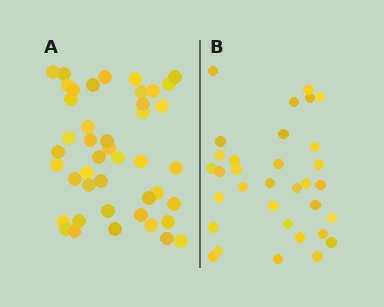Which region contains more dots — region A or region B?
Region A (the left region) has more dots.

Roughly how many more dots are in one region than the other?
Region A has roughly 12 or so more dots than region B.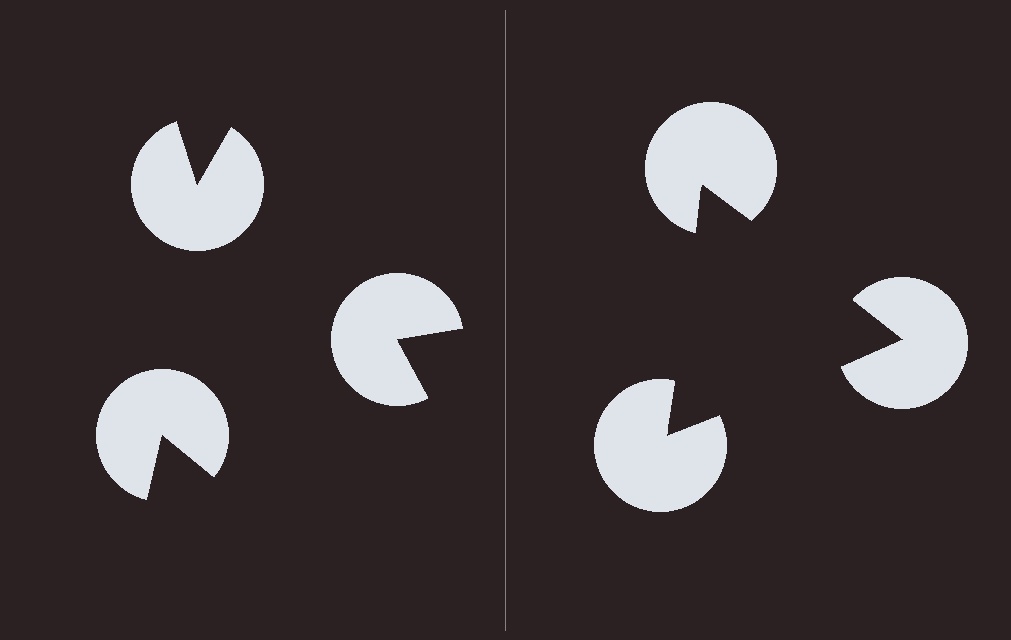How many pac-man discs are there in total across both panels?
6 — 3 on each side.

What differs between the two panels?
The pac-man discs are positioned identically on both sides; only the wedge orientations differ. On the right they align to a triangle; on the left they are misaligned.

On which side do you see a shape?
An illusory triangle appears on the right side. On the left side the wedge cuts are rotated, so no coherent shape forms.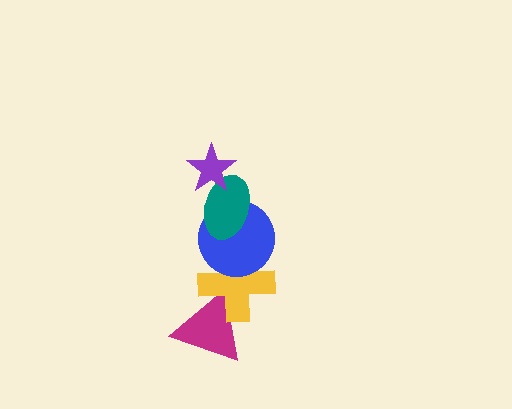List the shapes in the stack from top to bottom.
From top to bottom: the purple star, the teal ellipse, the blue circle, the yellow cross, the magenta triangle.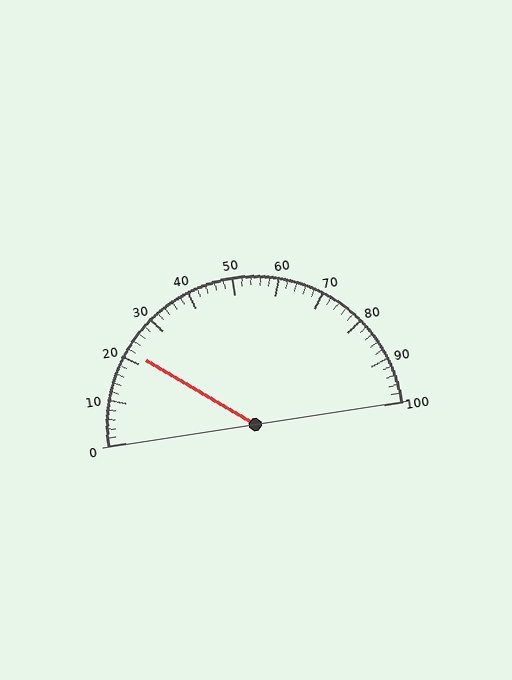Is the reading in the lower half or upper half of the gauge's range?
The reading is in the lower half of the range (0 to 100).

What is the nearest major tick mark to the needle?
The nearest major tick mark is 20.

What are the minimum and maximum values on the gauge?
The gauge ranges from 0 to 100.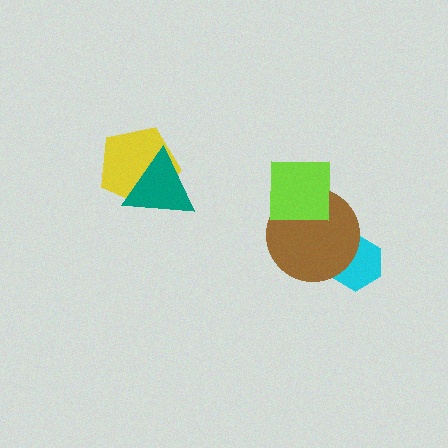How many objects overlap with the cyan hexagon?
1 object overlaps with the cyan hexagon.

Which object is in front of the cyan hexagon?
The brown circle is in front of the cyan hexagon.